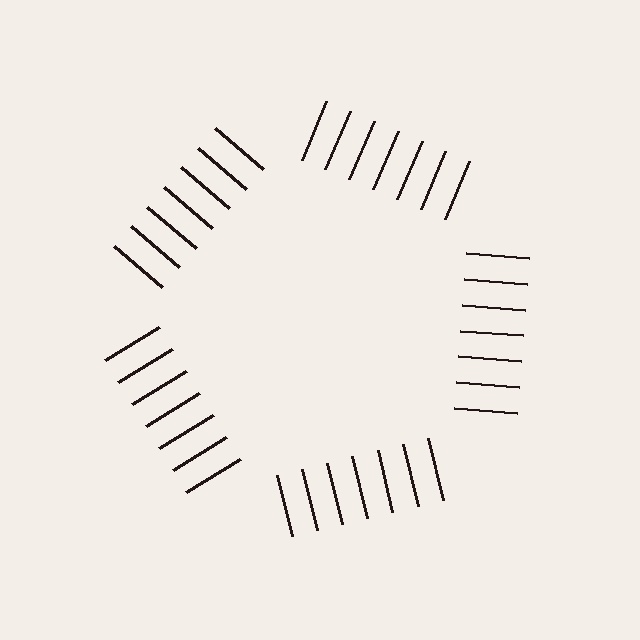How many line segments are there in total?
35 — 7 along each of the 5 edges.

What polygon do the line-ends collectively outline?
An illusory pentagon — the line segments terminate on its edges but no continuous stroke is drawn.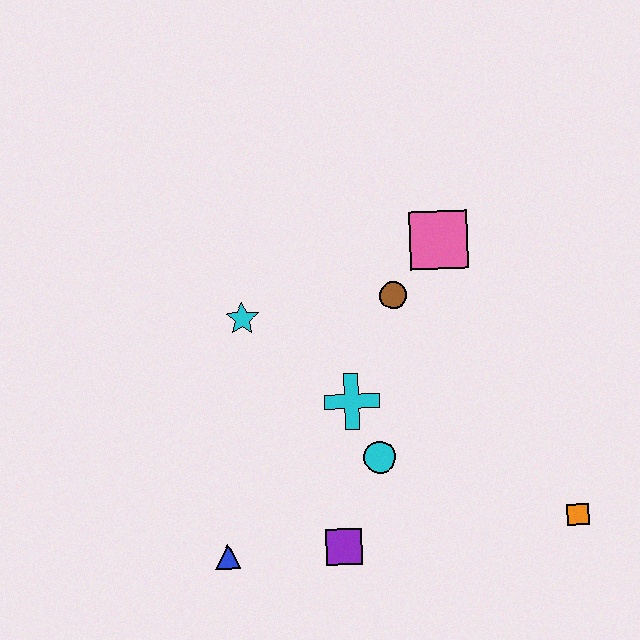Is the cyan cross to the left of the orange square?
Yes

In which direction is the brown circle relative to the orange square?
The brown circle is above the orange square.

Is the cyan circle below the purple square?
No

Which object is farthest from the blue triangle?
The pink square is farthest from the blue triangle.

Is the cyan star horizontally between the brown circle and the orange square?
No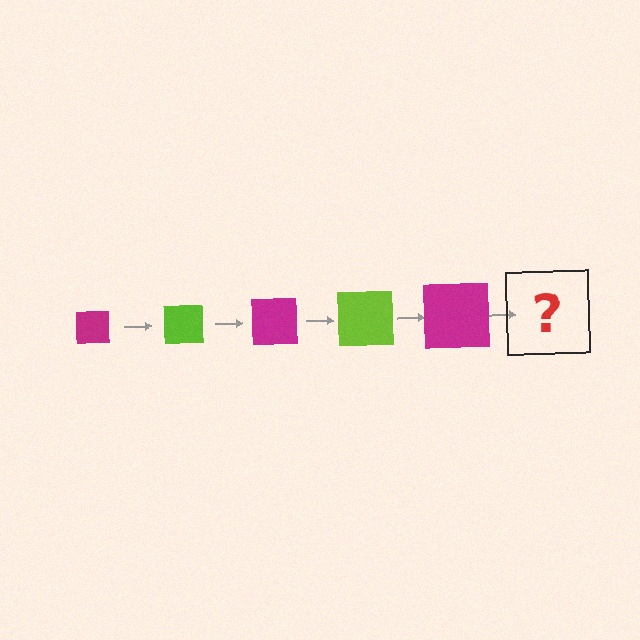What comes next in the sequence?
The next element should be a lime square, larger than the previous one.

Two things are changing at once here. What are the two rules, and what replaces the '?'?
The two rules are that the square grows larger each step and the color cycles through magenta and lime. The '?' should be a lime square, larger than the previous one.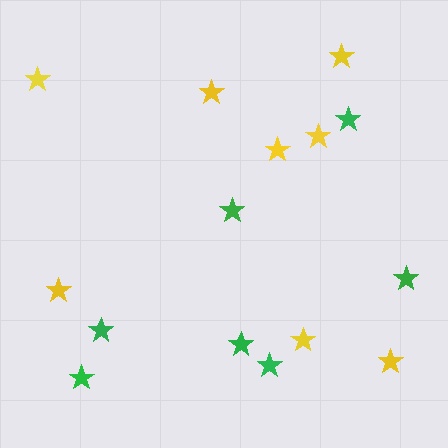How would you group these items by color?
There are 2 groups: one group of yellow stars (8) and one group of green stars (7).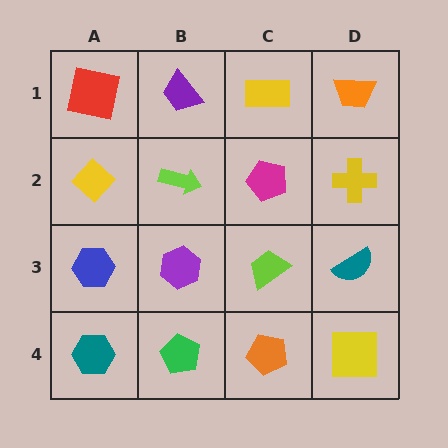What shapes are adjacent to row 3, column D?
A yellow cross (row 2, column D), a yellow square (row 4, column D), a lime trapezoid (row 3, column C).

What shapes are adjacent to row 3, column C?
A magenta pentagon (row 2, column C), an orange pentagon (row 4, column C), a purple hexagon (row 3, column B), a teal semicircle (row 3, column D).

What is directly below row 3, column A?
A teal hexagon.